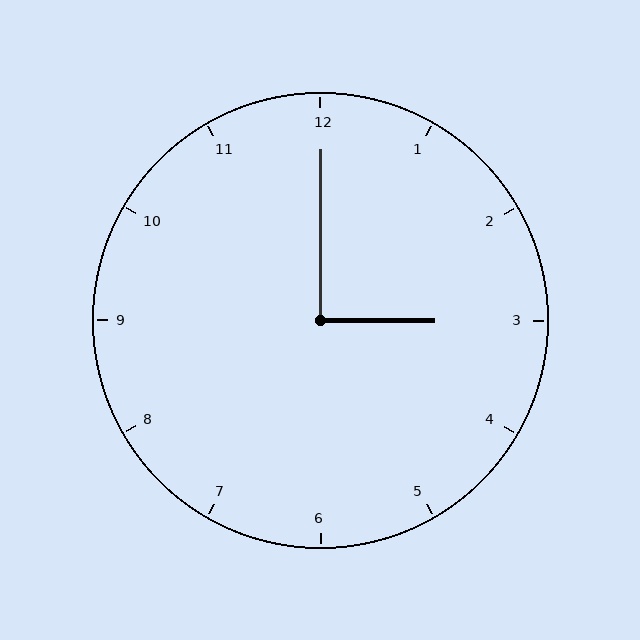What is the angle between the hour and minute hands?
Approximately 90 degrees.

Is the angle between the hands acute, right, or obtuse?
It is right.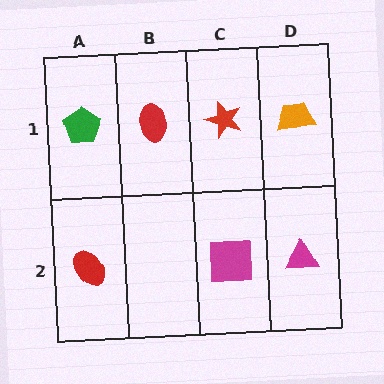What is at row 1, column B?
A red ellipse.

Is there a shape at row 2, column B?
No, that cell is empty.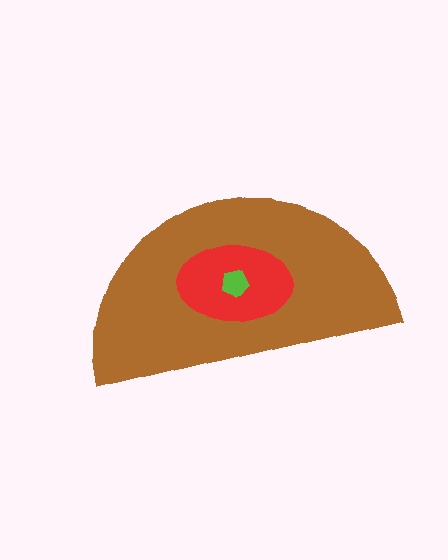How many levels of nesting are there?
3.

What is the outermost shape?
The brown semicircle.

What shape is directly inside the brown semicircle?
The red ellipse.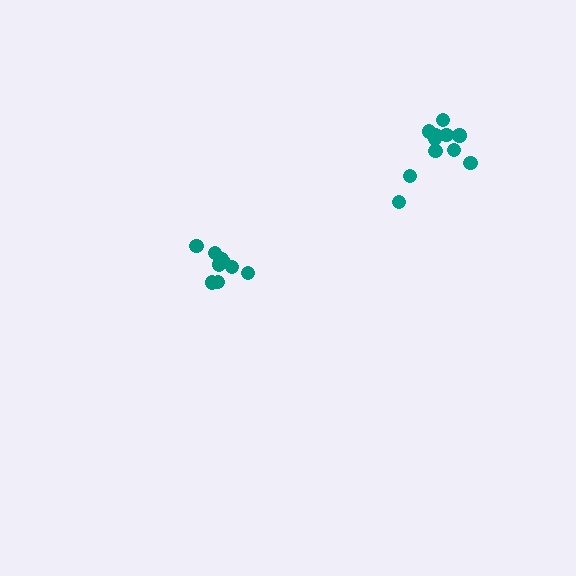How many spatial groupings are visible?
There are 2 spatial groupings.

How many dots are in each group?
Group 1: 11 dots, Group 2: 9 dots (20 total).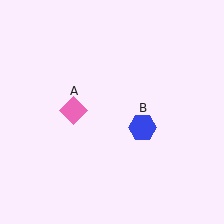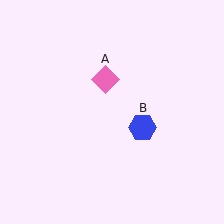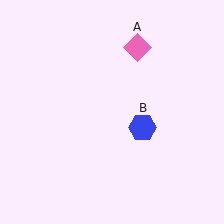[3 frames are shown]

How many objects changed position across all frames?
1 object changed position: pink diamond (object A).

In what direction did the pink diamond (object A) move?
The pink diamond (object A) moved up and to the right.